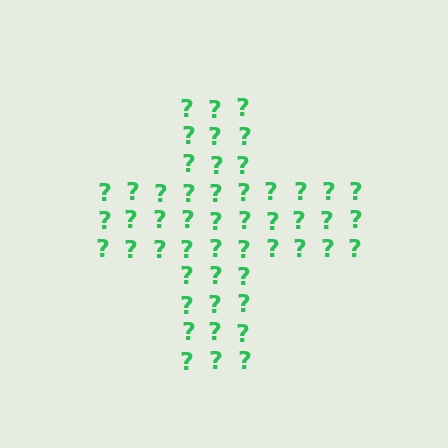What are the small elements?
The small elements are question marks.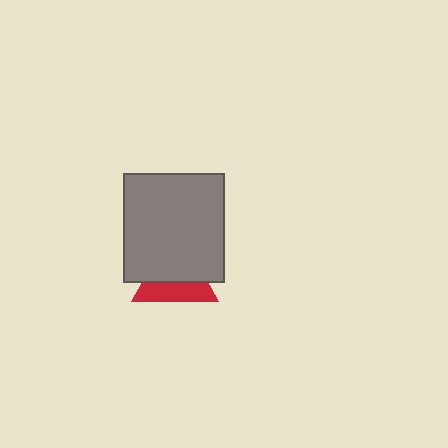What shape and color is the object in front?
The object in front is a gray rectangle.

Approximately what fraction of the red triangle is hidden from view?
Roughly 59% of the red triangle is hidden behind the gray rectangle.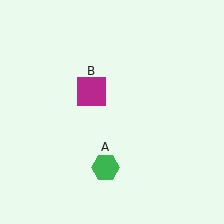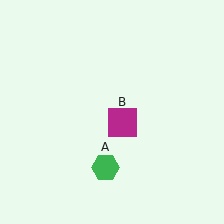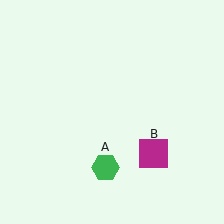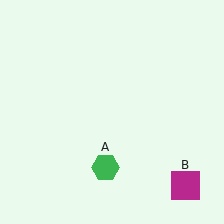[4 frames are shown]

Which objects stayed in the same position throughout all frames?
Green hexagon (object A) remained stationary.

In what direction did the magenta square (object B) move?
The magenta square (object B) moved down and to the right.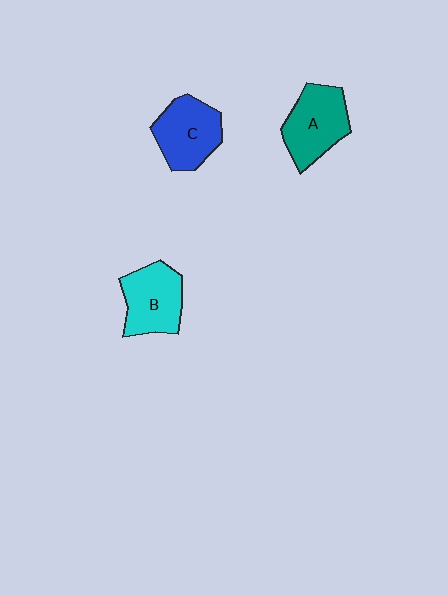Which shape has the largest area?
Shape A (teal).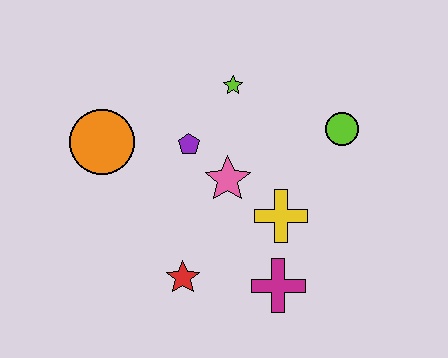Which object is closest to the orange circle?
The purple pentagon is closest to the orange circle.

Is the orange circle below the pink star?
No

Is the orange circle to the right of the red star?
No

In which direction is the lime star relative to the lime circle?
The lime star is to the left of the lime circle.